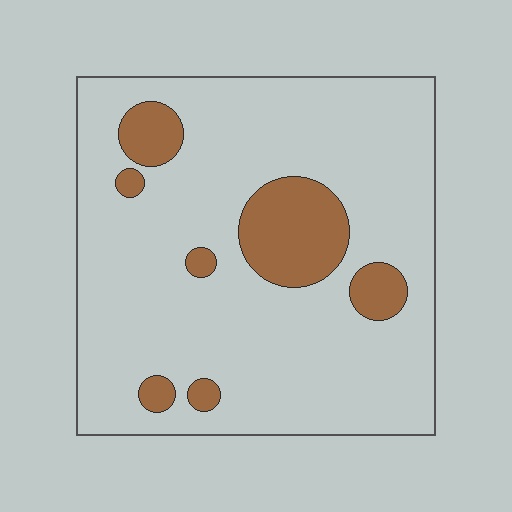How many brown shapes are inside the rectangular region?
7.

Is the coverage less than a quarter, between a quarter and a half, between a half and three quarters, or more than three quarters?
Less than a quarter.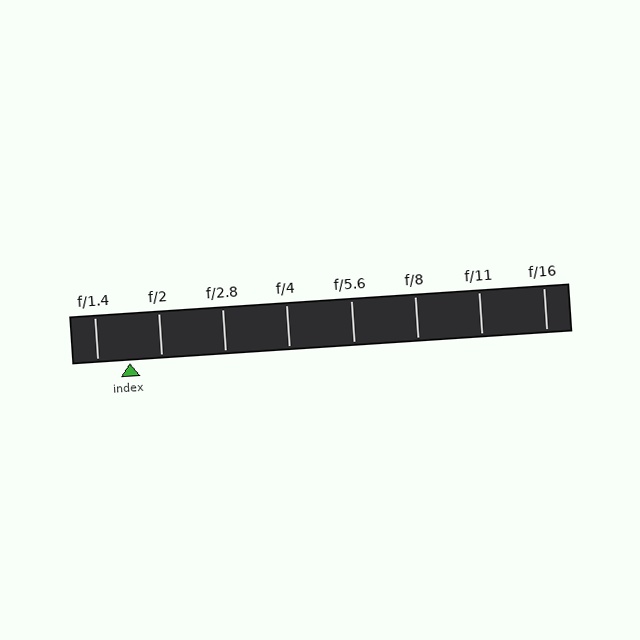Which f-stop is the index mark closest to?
The index mark is closest to f/1.4.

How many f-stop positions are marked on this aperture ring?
There are 8 f-stop positions marked.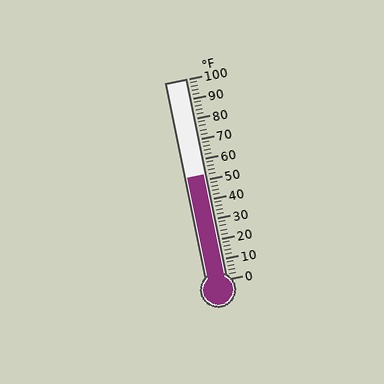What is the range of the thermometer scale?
The thermometer scale ranges from 0°F to 100°F.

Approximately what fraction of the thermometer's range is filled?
The thermometer is filled to approximately 50% of its range.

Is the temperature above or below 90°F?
The temperature is below 90°F.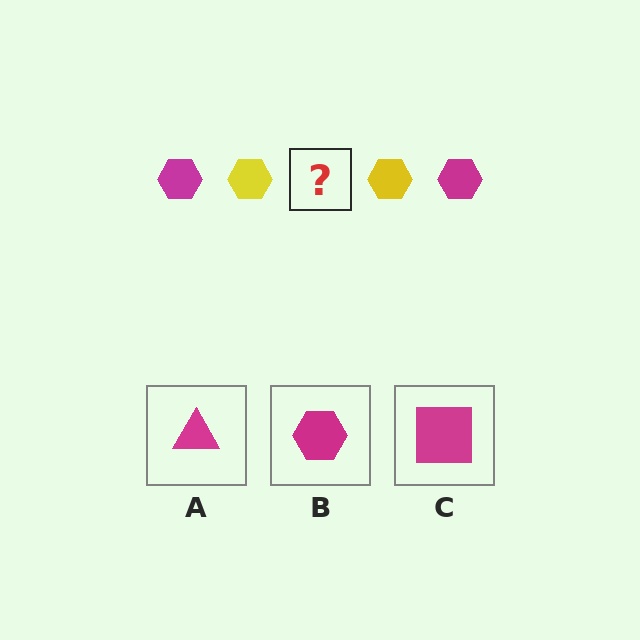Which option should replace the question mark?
Option B.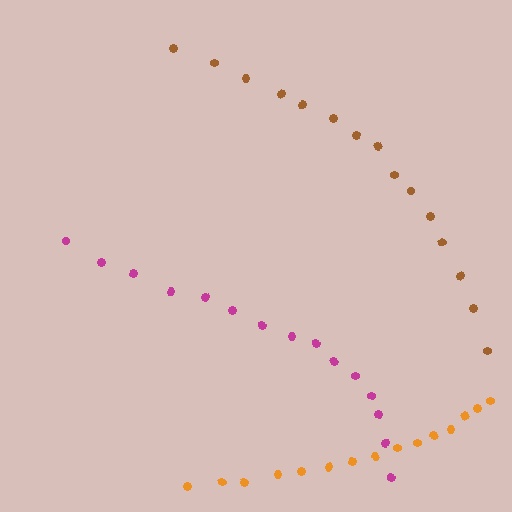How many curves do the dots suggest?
There are 3 distinct paths.